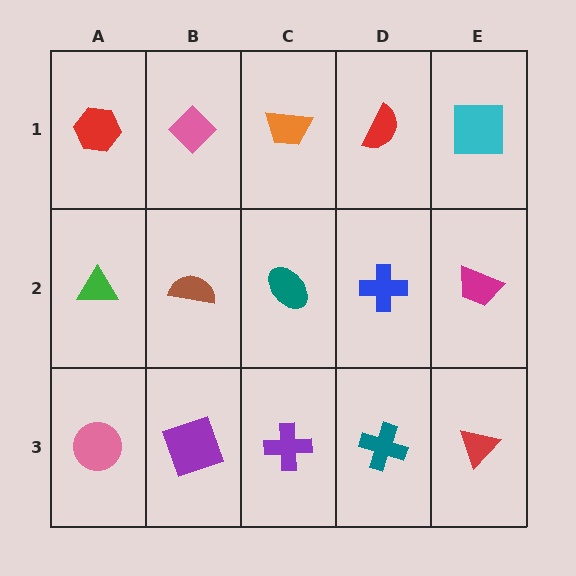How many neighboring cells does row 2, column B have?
4.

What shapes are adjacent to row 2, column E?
A cyan square (row 1, column E), a red triangle (row 3, column E), a blue cross (row 2, column D).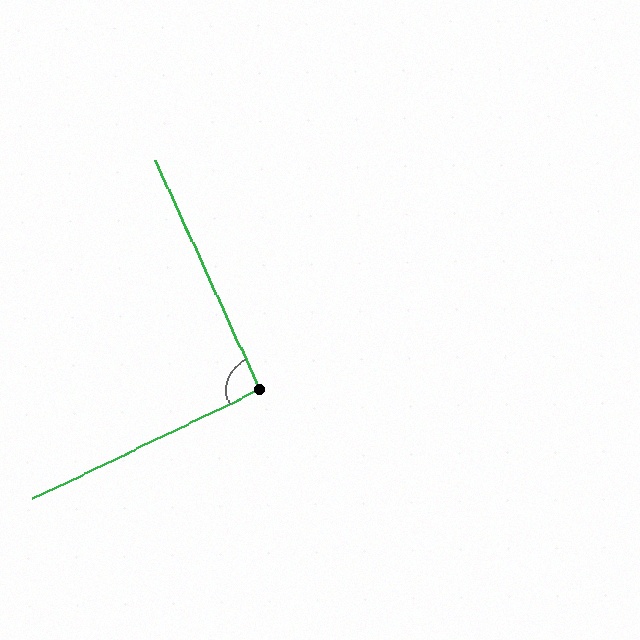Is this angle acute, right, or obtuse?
It is approximately a right angle.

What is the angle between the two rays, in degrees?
Approximately 91 degrees.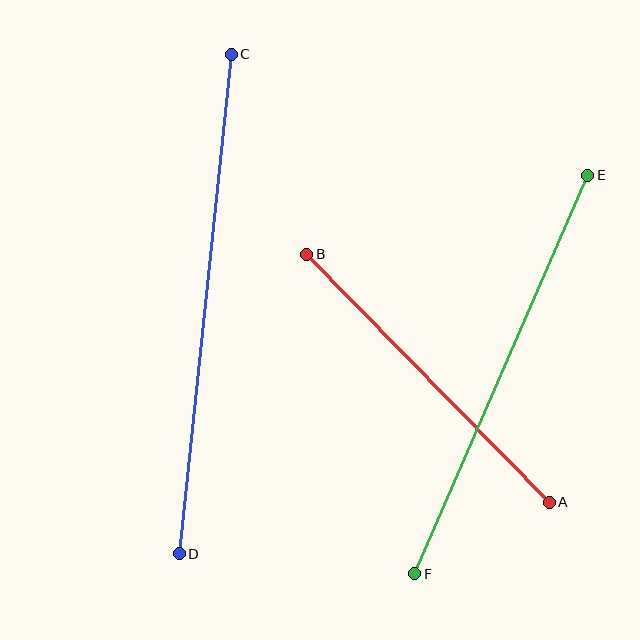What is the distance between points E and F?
The distance is approximately 434 pixels.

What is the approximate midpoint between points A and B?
The midpoint is at approximately (428, 378) pixels.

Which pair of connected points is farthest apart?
Points C and D are farthest apart.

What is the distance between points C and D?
The distance is approximately 502 pixels.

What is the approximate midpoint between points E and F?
The midpoint is at approximately (501, 375) pixels.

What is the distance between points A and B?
The distance is approximately 347 pixels.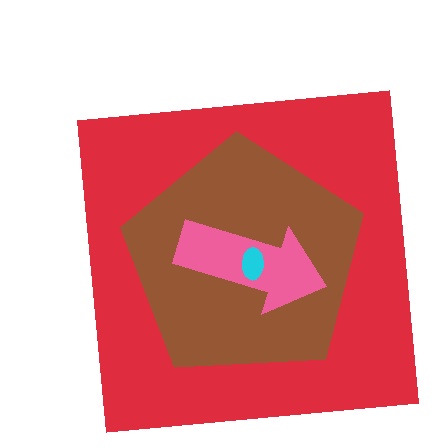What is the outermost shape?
The red square.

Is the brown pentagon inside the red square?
Yes.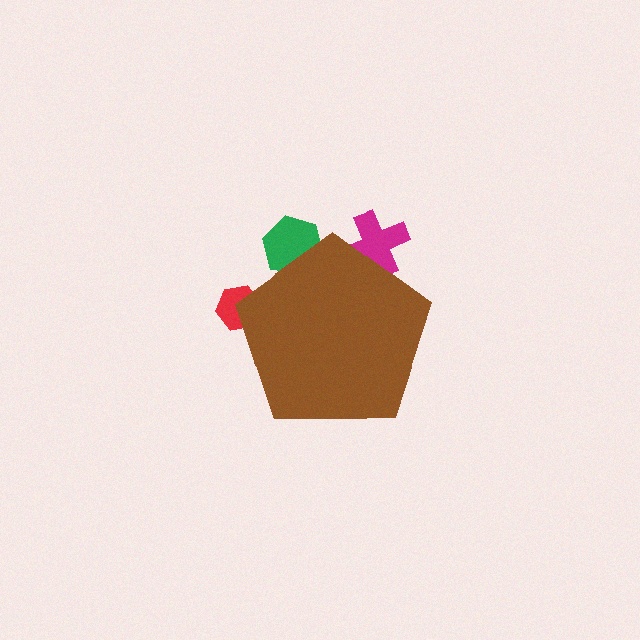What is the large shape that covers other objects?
A brown pentagon.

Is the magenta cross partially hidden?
Yes, the magenta cross is partially hidden behind the brown pentagon.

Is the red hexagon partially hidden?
Yes, the red hexagon is partially hidden behind the brown pentagon.